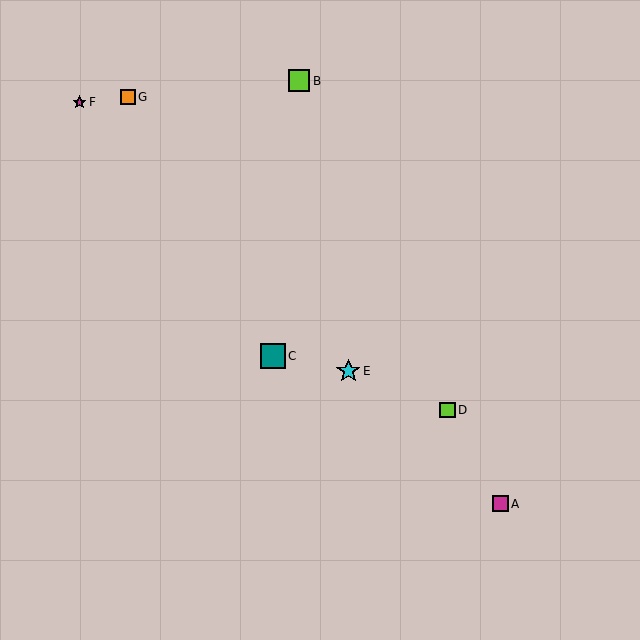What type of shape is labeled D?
Shape D is a lime square.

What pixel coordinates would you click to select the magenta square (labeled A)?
Click at (500, 504) to select the magenta square A.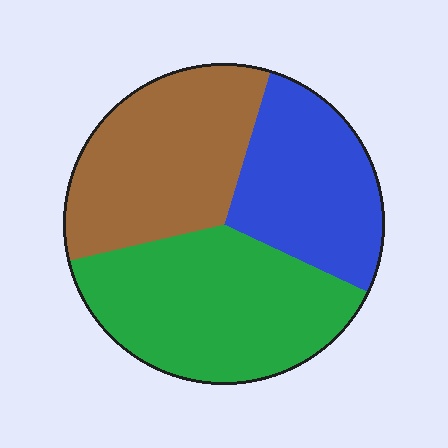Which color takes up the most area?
Green, at roughly 40%.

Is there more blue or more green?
Green.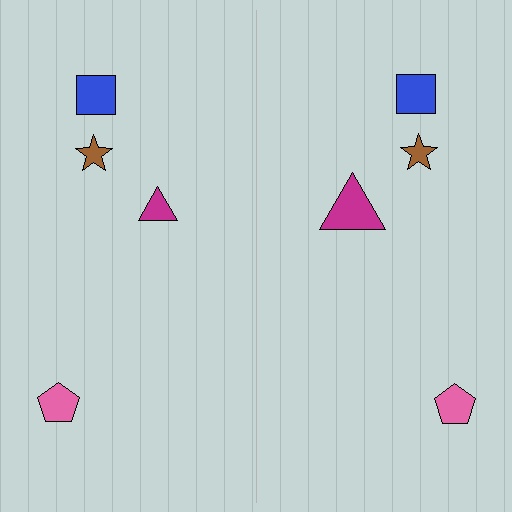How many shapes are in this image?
There are 8 shapes in this image.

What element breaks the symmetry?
The magenta triangle on the right side has a different size than its mirror counterpart.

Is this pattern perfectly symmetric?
No, the pattern is not perfectly symmetric. The magenta triangle on the right side has a different size than its mirror counterpart.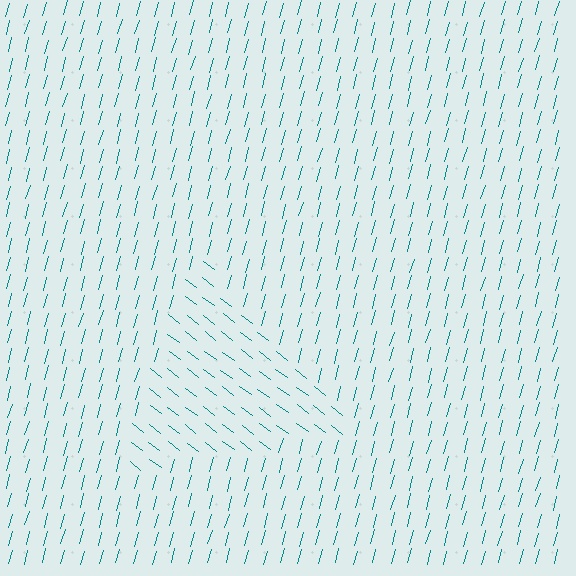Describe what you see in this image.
The image is filled with small teal line segments. A triangle region in the image has lines oriented differently from the surrounding lines, creating a visible texture boundary.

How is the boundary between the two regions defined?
The boundary is defined purely by a change in line orientation (approximately 68 degrees difference). All lines are the same color and thickness.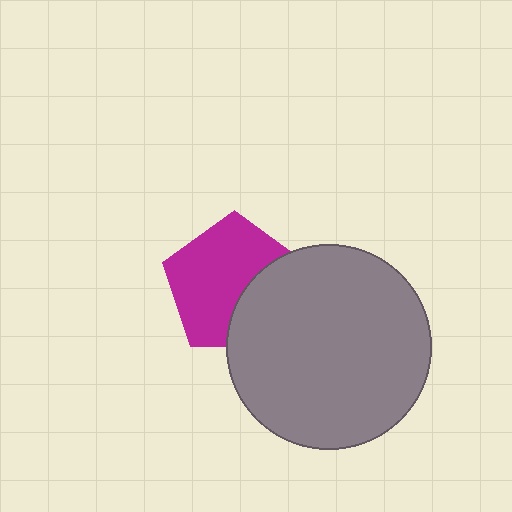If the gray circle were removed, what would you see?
You would see the complete magenta pentagon.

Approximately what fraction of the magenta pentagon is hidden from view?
Roughly 35% of the magenta pentagon is hidden behind the gray circle.